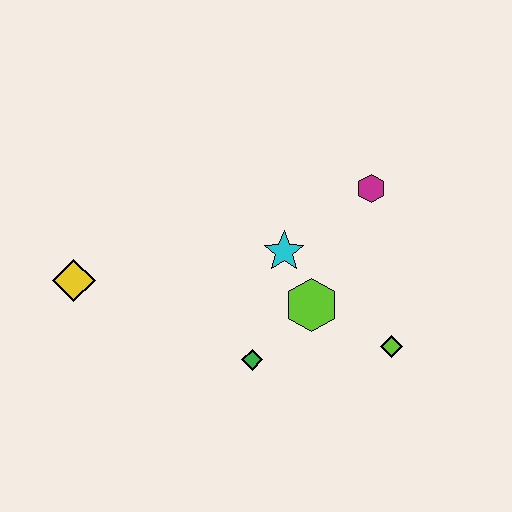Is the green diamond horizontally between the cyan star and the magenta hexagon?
No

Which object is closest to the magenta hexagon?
The cyan star is closest to the magenta hexagon.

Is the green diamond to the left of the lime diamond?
Yes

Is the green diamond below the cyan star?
Yes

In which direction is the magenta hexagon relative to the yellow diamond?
The magenta hexagon is to the right of the yellow diamond.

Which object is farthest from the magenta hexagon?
The yellow diamond is farthest from the magenta hexagon.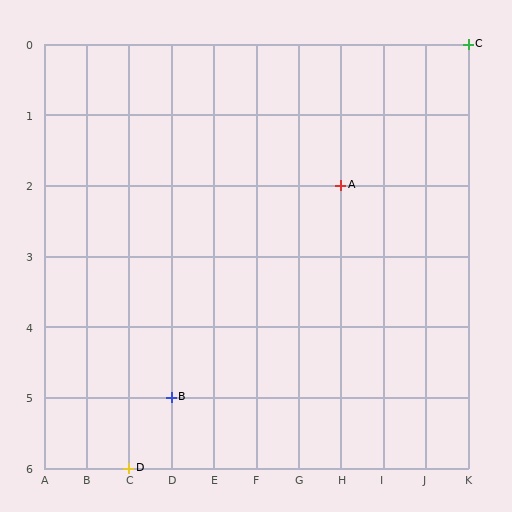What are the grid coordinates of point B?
Point B is at grid coordinates (D, 5).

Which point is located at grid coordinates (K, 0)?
Point C is at (K, 0).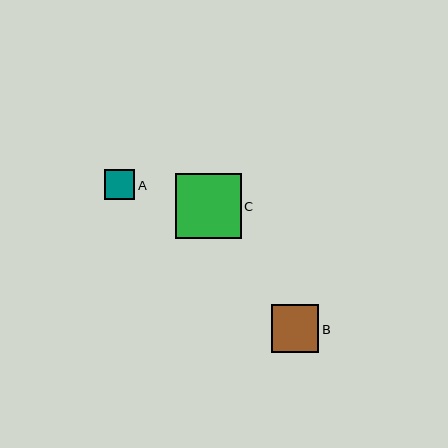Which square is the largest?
Square C is the largest with a size of approximately 65 pixels.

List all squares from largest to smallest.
From largest to smallest: C, B, A.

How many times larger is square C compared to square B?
Square C is approximately 1.4 times the size of square B.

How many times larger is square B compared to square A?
Square B is approximately 1.6 times the size of square A.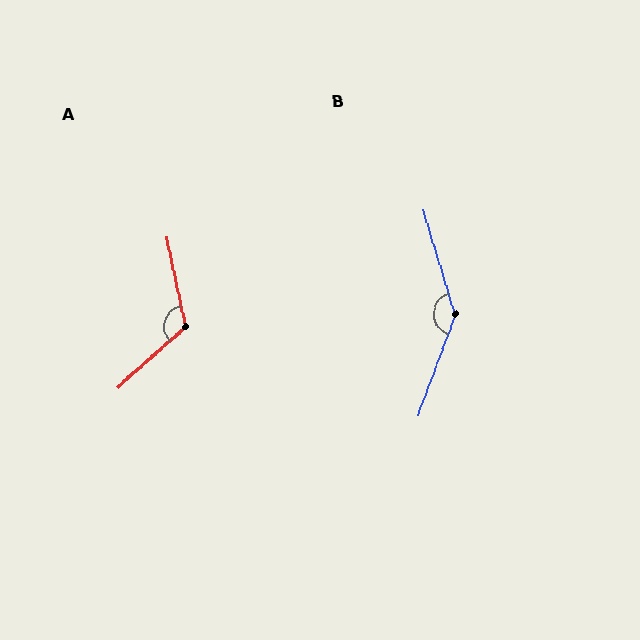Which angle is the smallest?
A, at approximately 120 degrees.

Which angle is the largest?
B, at approximately 143 degrees.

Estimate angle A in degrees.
Approximately 120 degrees.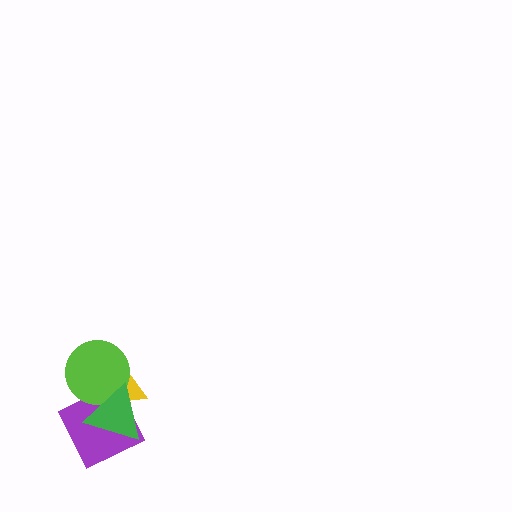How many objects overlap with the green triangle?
3 objects overlap with the green triangle.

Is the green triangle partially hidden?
No, no other shape covers it.